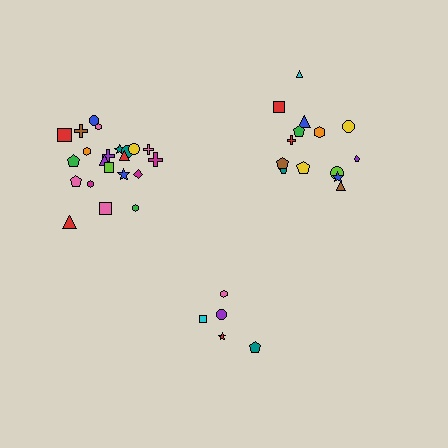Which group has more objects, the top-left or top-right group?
The top-left group.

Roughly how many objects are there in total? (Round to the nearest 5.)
Roughly 40 objects in total.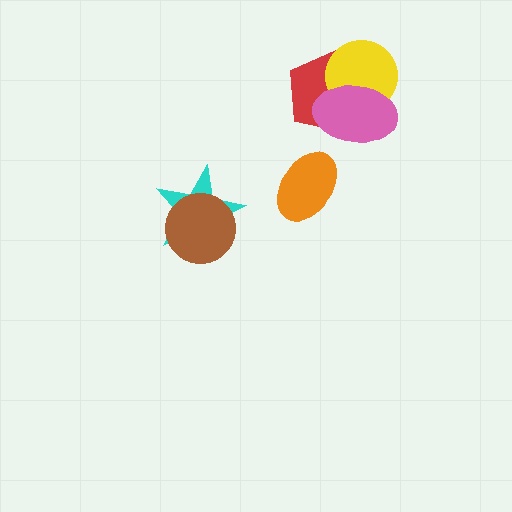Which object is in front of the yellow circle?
The pink ellipse is in front of the yellow circle.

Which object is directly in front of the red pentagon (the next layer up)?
The yellow circle is directly in front of the red pentagon.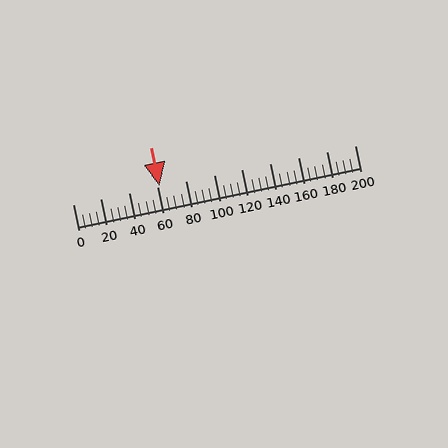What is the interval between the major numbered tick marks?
The major tick marks are spaced 20 units apart.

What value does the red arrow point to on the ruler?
The red arrow points to approximately 61.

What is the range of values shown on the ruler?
The ruler shows values from 0 to 200.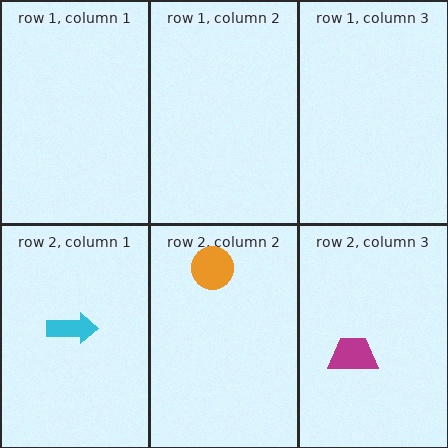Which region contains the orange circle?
The row 2, column 2 region.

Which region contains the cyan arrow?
The row 2, column 1 region.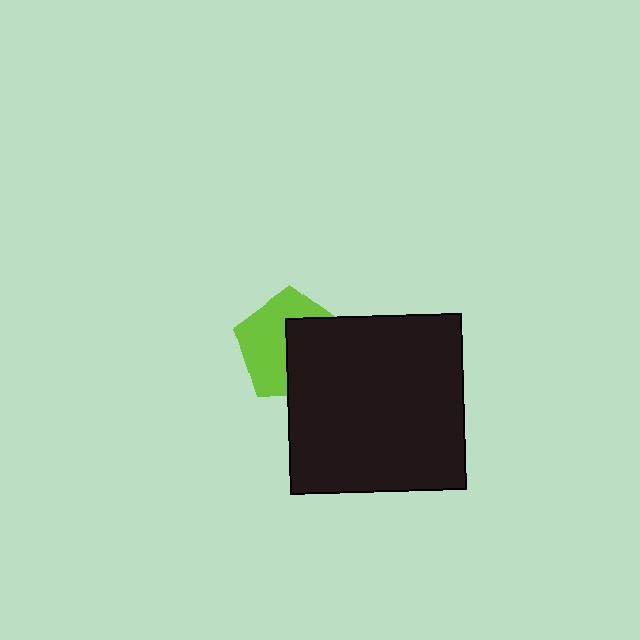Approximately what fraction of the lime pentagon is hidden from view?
Roughly 46% of the lime pentagon is hidden behind the black square.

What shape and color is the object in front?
The object in front is a black square.